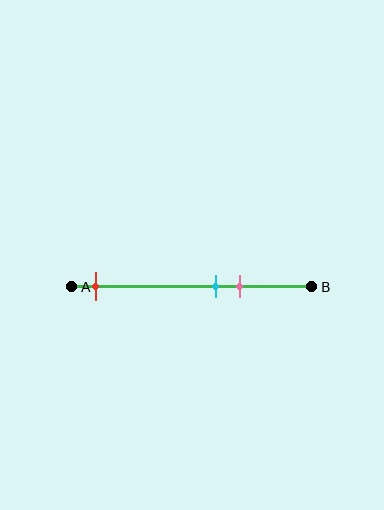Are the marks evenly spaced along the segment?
No, the marks are not evenly spaced.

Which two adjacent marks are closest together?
The cyan and pink marks are the closest adjacent pair.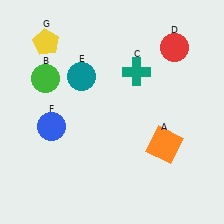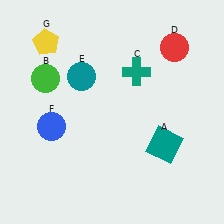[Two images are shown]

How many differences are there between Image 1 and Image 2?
There is 1 difference between the two images.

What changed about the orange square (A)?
In Image 1, A is orange. In Image 2, it changed to teal.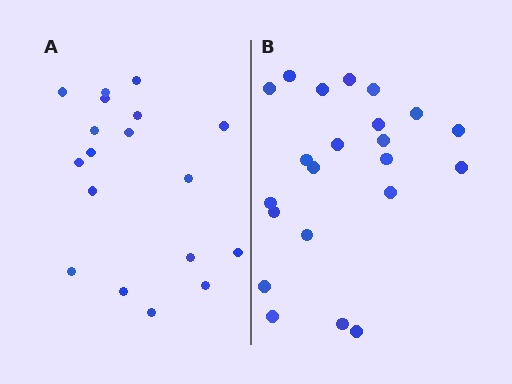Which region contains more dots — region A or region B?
Region B (the right region) has more dots.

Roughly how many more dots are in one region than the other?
Region B has about 4 more dots than region A.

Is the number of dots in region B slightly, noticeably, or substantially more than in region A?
Region B has only slightly more — the two regions are fairly close. The ratio is roughly 1.2 to 1.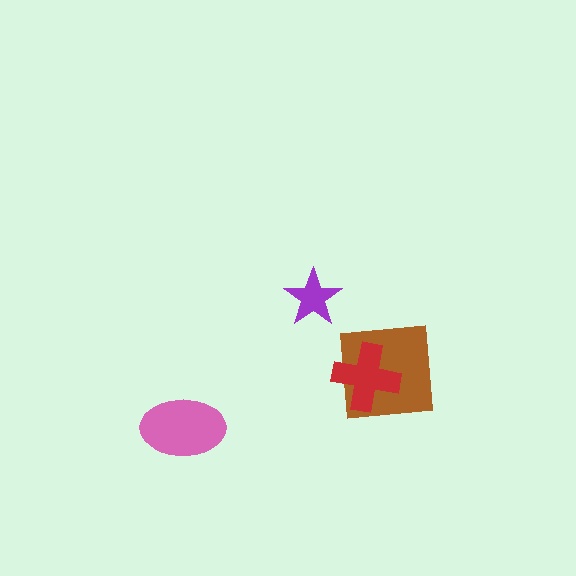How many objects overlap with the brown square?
1 object overlaps with the brown square.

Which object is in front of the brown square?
The red cross is in front of the brown square.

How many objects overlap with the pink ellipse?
0 objects overlap with the pink ellipse.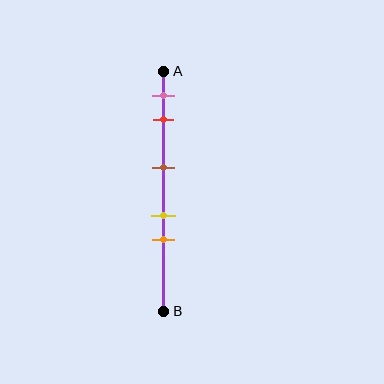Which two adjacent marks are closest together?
The yellow and orange marks are the closest adjacent pair.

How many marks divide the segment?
There are 5 marks dividing the segment.